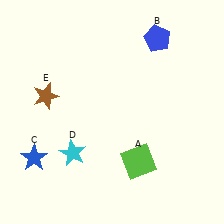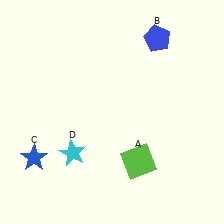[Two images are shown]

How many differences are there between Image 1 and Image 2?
There is 1 difference between the two images.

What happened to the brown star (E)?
The brown star (E) was removed in Image 2. It was in the top-left area of Image 1.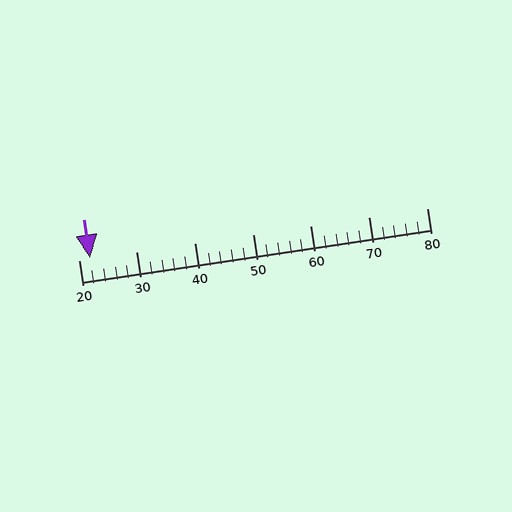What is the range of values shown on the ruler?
The ruler shows values from 20 to 80.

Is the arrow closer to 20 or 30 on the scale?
The arrow is closer to 20.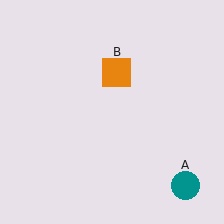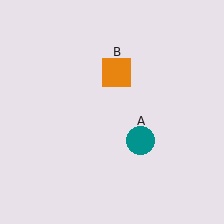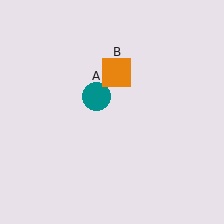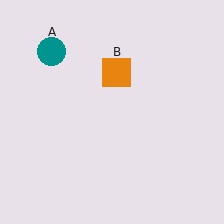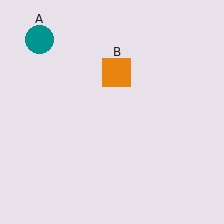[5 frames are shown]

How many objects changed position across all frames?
1 object changed position: teal circle (object A).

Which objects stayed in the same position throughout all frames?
Orange square (object B) remained stationary.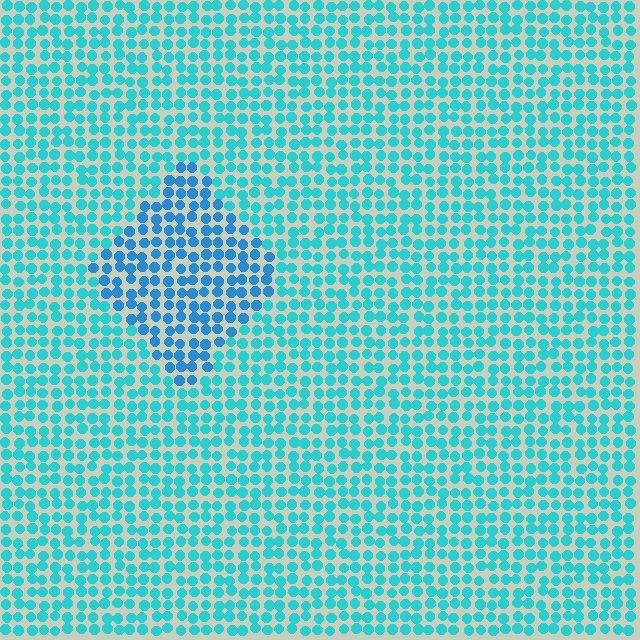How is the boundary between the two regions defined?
The boundary is defined purely by a slight shift in hue (about 25 degrees). Spacing, size, and orientation are identical on both sides.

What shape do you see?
I see a diamond.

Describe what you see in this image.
The image is filled with small cyan elements in a uniform arrangement. A diamond-shaped region is visible where the elements are tinted to a slightly different hue, forming a subtle color boundary.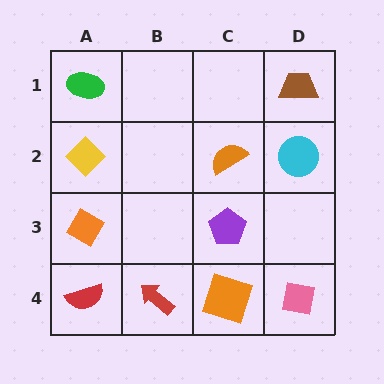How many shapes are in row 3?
2 shapes.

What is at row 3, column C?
A purple pentagon.